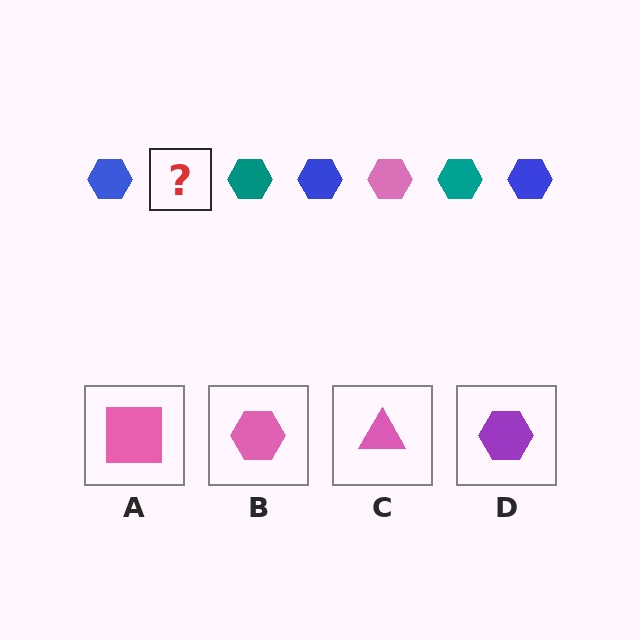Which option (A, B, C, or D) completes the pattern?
B.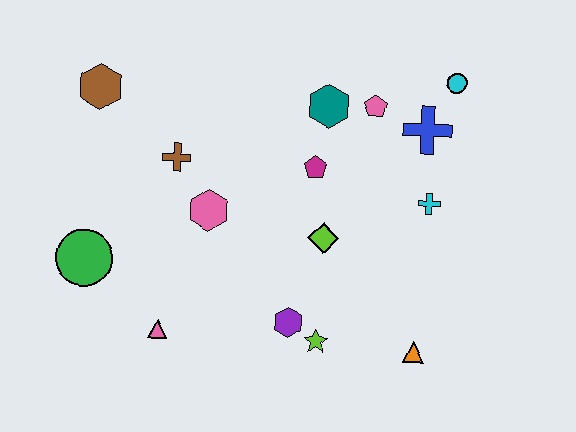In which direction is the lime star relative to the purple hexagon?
The lime star is to the right of the purple hexagon.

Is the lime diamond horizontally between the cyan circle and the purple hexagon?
Yes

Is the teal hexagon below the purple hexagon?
No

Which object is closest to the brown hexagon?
The brown cross is closest to the brown hexagon.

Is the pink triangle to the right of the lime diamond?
No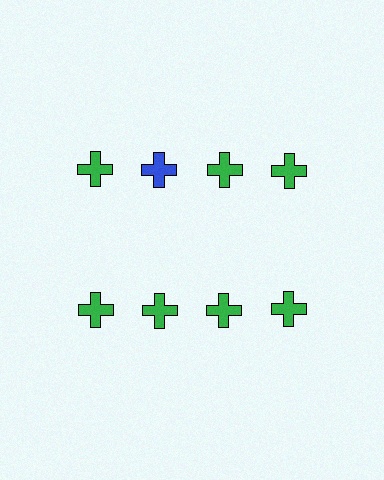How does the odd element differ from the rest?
It has a different color: blue instead of green.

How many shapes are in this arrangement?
There are 8 shapes arranged in a grid pattern.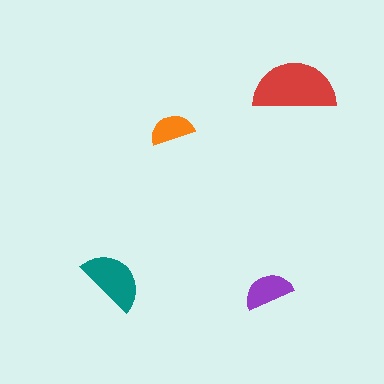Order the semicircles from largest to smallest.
the red one, the teal one, the purple one, the orange one.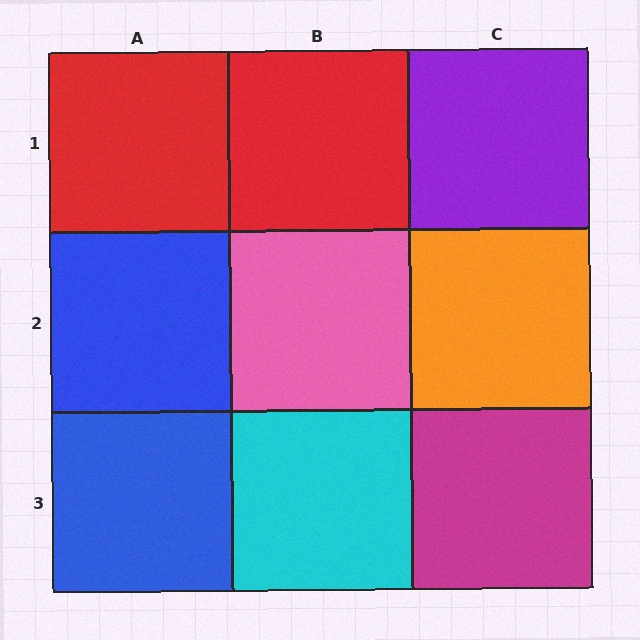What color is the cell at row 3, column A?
Blue.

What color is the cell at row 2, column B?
Pink.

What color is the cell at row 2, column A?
Blue.